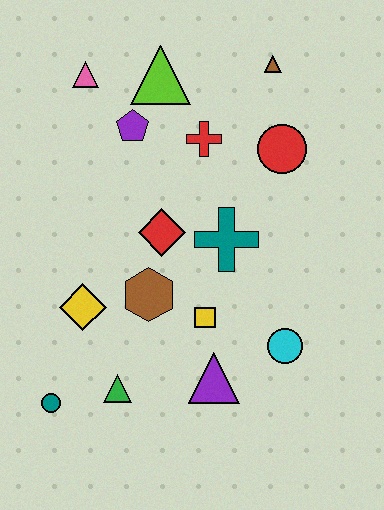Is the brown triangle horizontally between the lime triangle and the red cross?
No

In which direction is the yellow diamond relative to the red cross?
The yellow diamond is below the red cross.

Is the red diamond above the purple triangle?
Yes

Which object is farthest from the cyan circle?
The pink triangle is farthest from the cyan circle.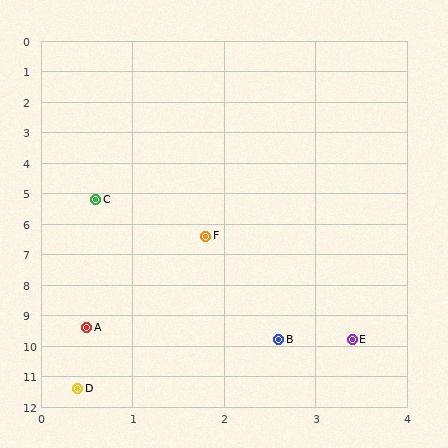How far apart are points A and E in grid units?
Points A and E are about 2.9 grid units apart.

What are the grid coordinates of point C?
Point C is at approximately (0.6, 5.2).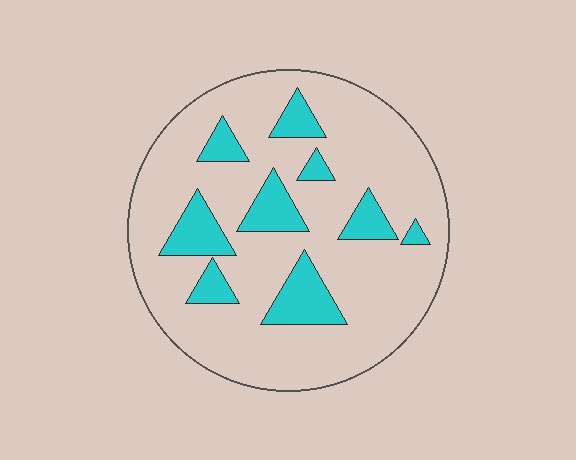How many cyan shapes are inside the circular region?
9.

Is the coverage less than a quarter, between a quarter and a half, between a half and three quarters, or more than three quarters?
Less than a quarter.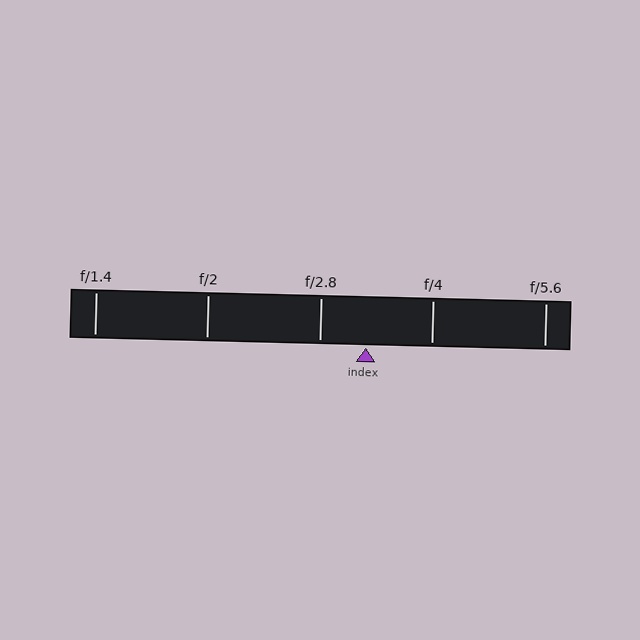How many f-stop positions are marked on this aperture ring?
There are 5 f-stop positions marked.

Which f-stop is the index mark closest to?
The index mark is closest to f/2.8.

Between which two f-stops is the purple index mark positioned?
The index mark is between f/2.8 and f/4.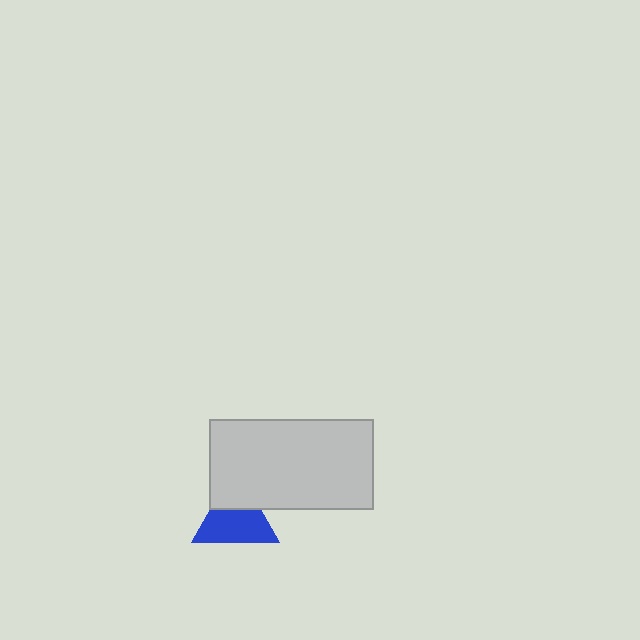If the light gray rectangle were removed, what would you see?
You would see the complete blue triangle.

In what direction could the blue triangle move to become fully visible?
The blue triangle could move down. That would shift it out from behind the light gray rectangle entirely.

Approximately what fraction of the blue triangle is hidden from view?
Roughly 33% of the blue triangle is hidden behind the light gray rectangle.